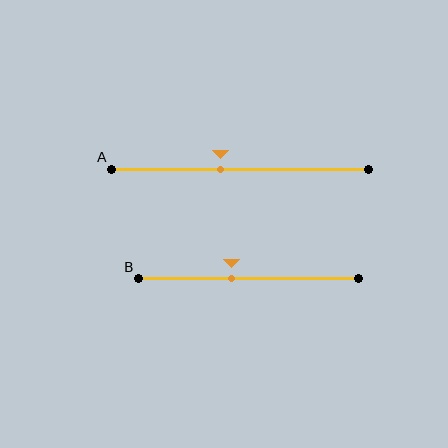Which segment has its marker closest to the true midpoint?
Segment A has its marker closest to the true midpoint.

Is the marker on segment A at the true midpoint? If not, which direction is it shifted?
No, the marker on segment A is shifted to the left by about 8% of the segment length.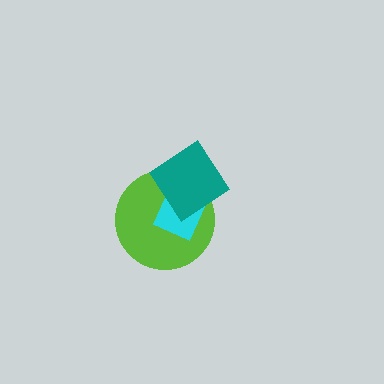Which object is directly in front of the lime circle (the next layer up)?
The cyan diamond is directly in front of the lime circle.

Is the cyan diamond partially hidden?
Yes, it is partially covered by another shape.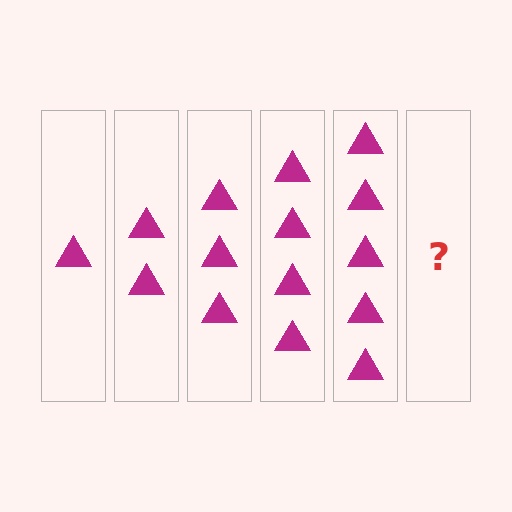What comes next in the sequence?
The next element should be 6 triangles.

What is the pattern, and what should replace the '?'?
The pattern is that each step adds one more triangle. The '?' should be 6 triangles.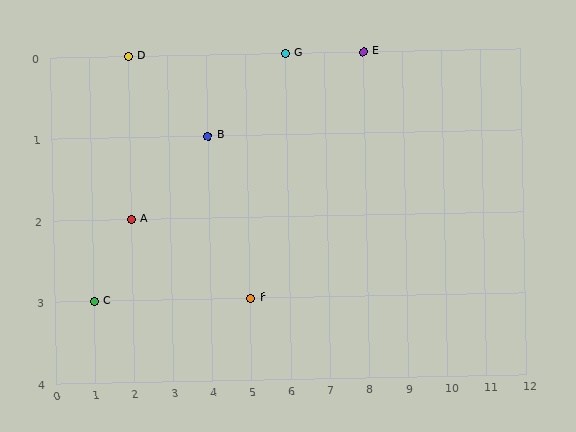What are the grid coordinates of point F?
Point F is at grid coordinates (5, 3).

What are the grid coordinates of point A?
Point A is at grid coordinates (2, 2).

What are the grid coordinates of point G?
Point G is at grid coordinates (6, 0).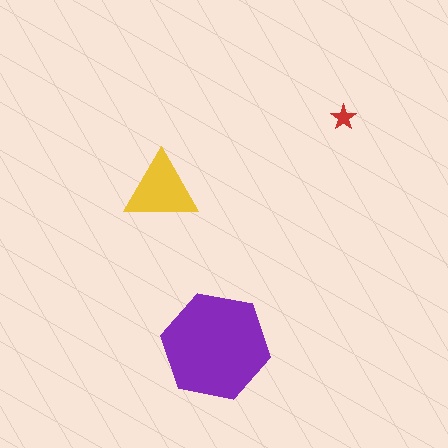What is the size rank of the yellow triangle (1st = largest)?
2nd.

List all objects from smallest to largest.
The red star, the yellow triangle, the purple hexagon.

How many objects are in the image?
There are 3 objects in the image.